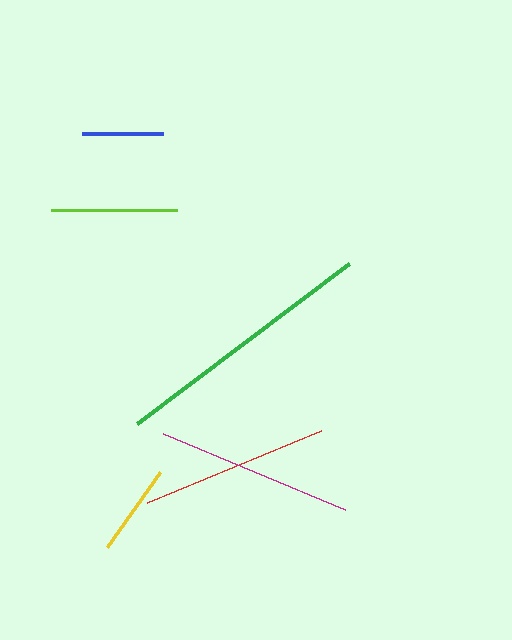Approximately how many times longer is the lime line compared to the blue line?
The lime line is approximately 1.6 times the length of the blue line.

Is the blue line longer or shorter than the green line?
The green line is longer than the blue line.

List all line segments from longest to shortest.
From longest to shortest: green, magenta, red, lime, yellow, blue.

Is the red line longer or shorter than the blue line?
The red line is longer than the blue line.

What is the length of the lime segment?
The lime segment is approximately 126 pixels long.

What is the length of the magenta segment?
The magenta segment is approximately 197 pixels long.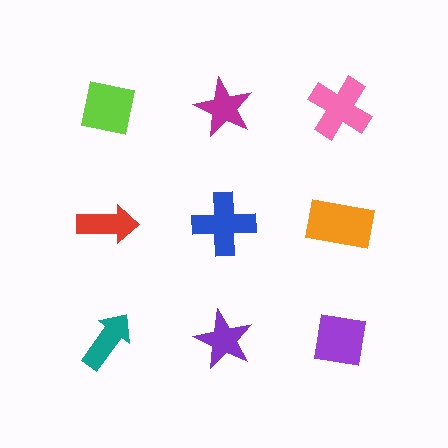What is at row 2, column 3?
An orange rectangle.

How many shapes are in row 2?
3 shapes.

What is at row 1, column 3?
A pink cross.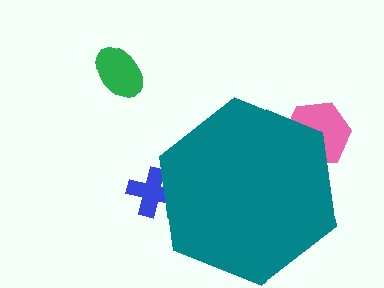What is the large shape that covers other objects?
A teal hexagon.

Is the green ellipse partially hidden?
No, the green ellipse is fully visible.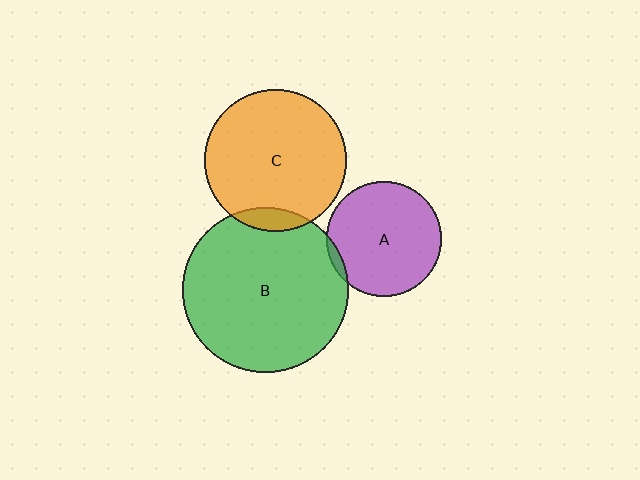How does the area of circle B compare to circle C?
Approximately 1.4 times.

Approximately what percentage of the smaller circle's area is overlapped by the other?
Approximately 10%.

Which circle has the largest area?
Circle B (green).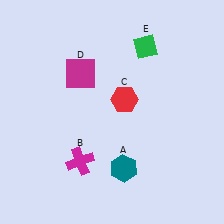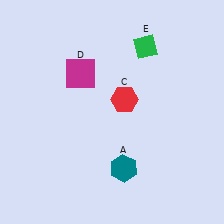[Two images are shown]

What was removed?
The magenta cross (B) was removed in Image 2.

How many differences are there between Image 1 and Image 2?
There is 1 difference between the two images.